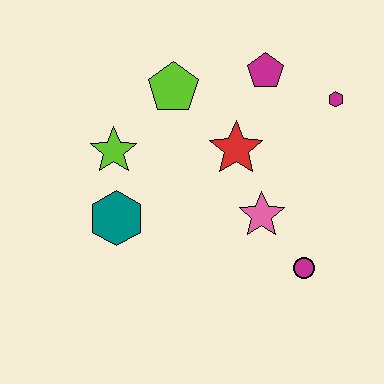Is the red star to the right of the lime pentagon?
Yes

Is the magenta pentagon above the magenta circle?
Yes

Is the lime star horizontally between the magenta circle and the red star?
No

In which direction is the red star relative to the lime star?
The red star is to the right of the lime star.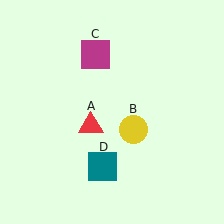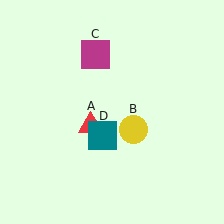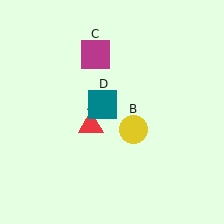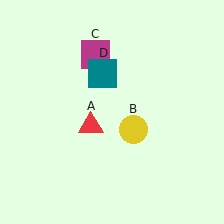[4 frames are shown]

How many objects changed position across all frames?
1 object changed position: teal square (object D).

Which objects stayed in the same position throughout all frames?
Red triangle (object A) and yellow circle (object B) and magenta square (object C) remained stationary.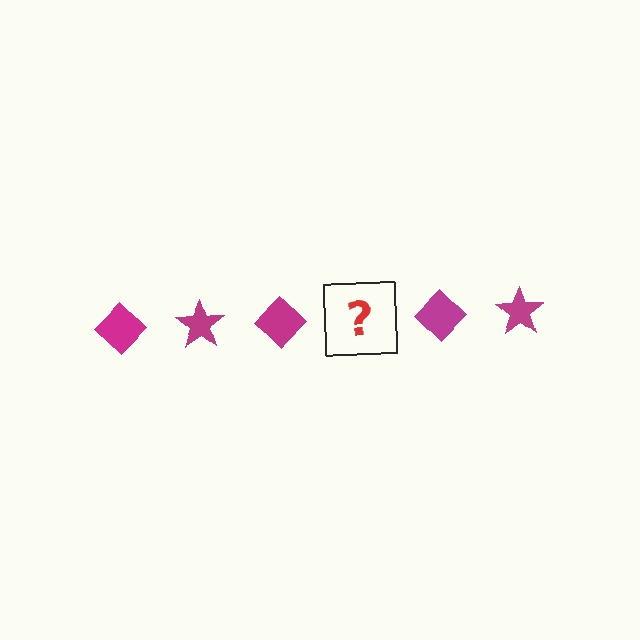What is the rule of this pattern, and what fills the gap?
The rule is that the pattern cycles through diamond, star shapes in magenta. The gap should be filled with a magenta star.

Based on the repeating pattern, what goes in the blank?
The blank should be a magenta star.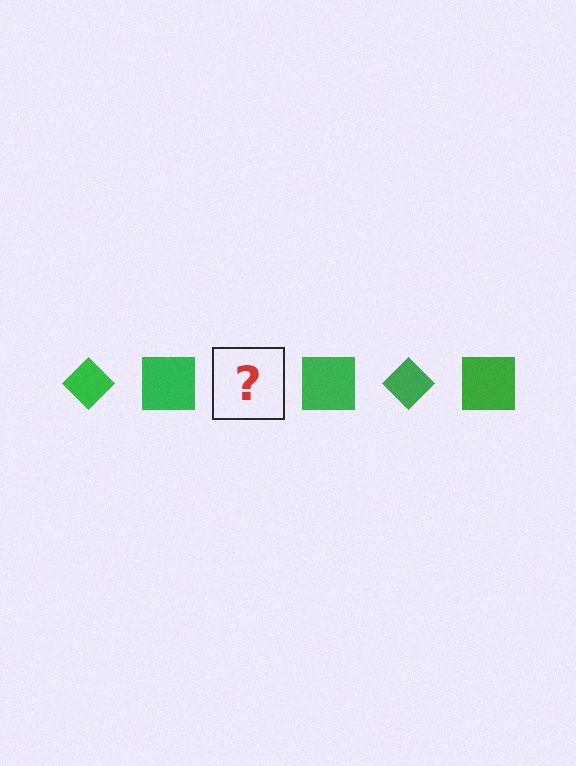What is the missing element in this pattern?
The missing element is a green diamond.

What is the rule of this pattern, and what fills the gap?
The rule is that the pattern cycles through diamond, square shapes in green. The gap should be filled with a green diamond.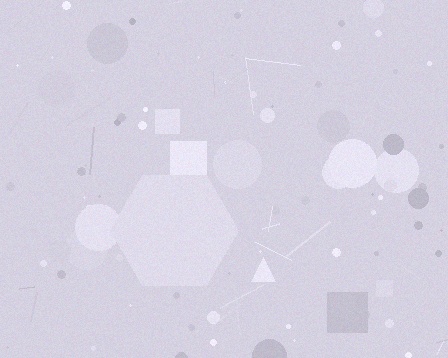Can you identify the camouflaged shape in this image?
The camouflaged shape is a hexagon.